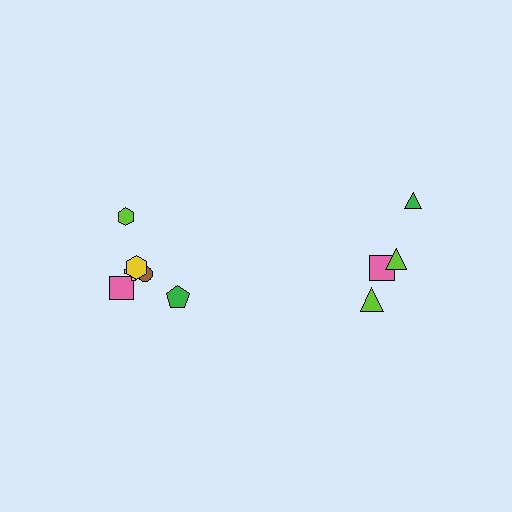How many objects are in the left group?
There are 6 objects.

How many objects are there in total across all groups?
There are 10 objects.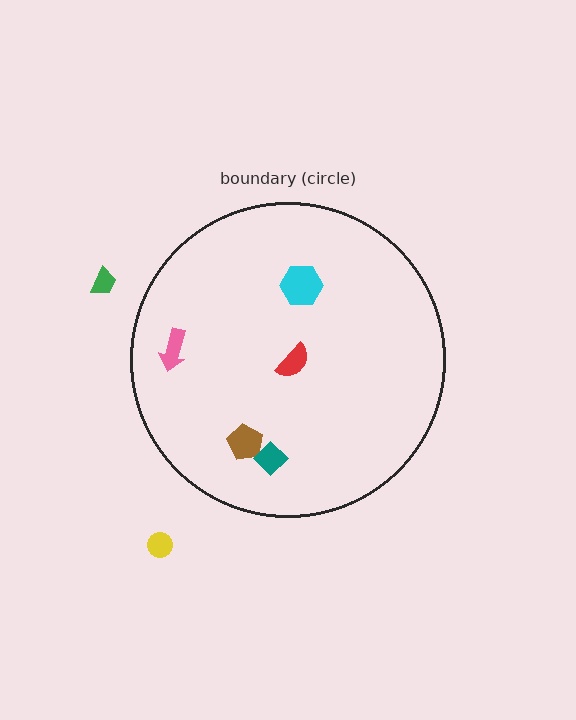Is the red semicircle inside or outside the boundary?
Inside.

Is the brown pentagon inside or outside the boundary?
Inside.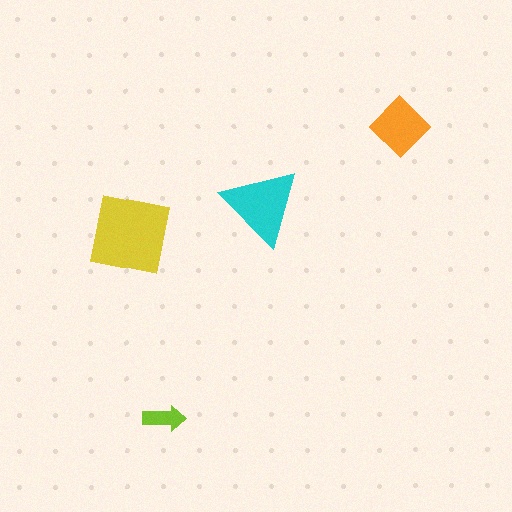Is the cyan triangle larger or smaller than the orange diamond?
Larger.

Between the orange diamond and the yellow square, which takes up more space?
The yellow square.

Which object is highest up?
The orange diamond is topmost.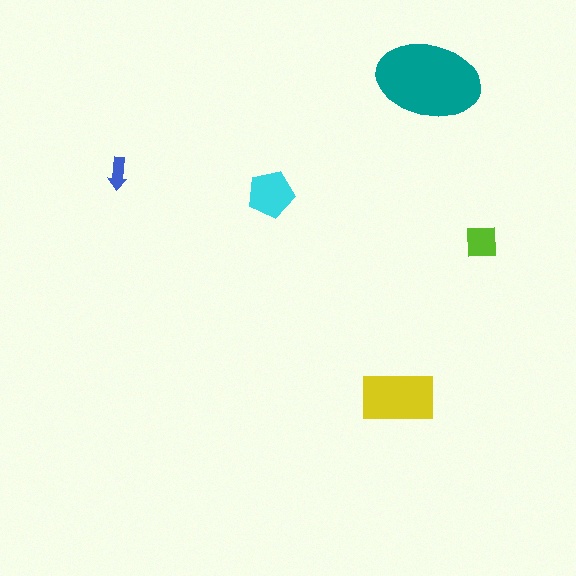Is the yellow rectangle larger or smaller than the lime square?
Larger.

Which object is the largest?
The teal ellipse.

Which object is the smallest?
The blue arrow.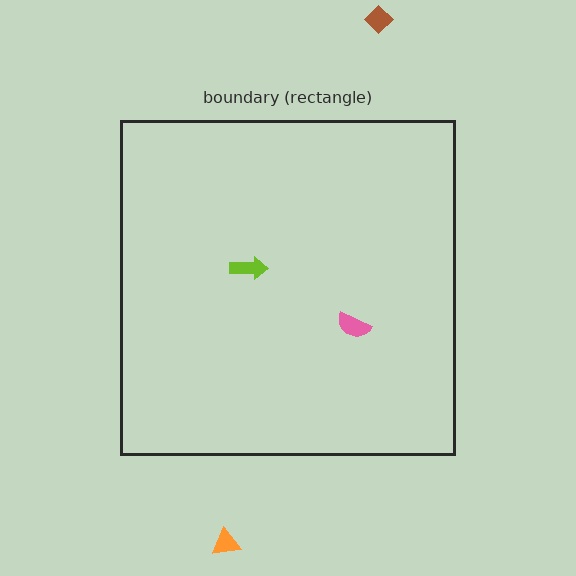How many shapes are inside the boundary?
2 inside, 2 outside.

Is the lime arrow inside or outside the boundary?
Inside.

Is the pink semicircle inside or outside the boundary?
Inside.